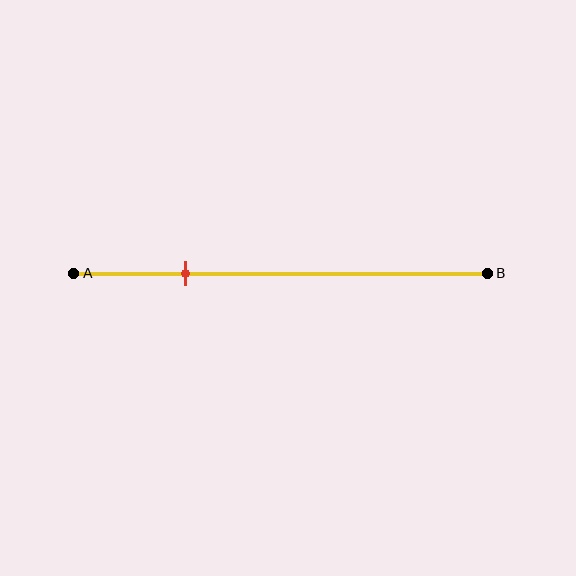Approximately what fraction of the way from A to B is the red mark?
The red mark is approximately 25% of the way from A to B.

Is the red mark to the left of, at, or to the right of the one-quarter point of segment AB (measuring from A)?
The red mark is approximately at the one-quarter point of segment AB.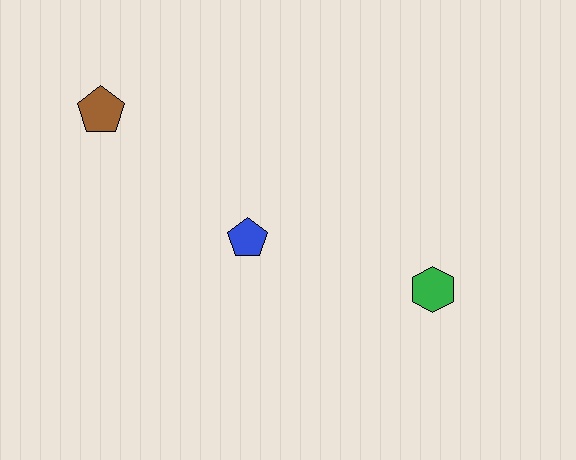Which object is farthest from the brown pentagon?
The green hexagon is farthest from the brown pentagon.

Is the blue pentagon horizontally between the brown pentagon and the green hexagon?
Yes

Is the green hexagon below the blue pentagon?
Yes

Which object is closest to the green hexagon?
The blue pentagon is closest to the green hexagon.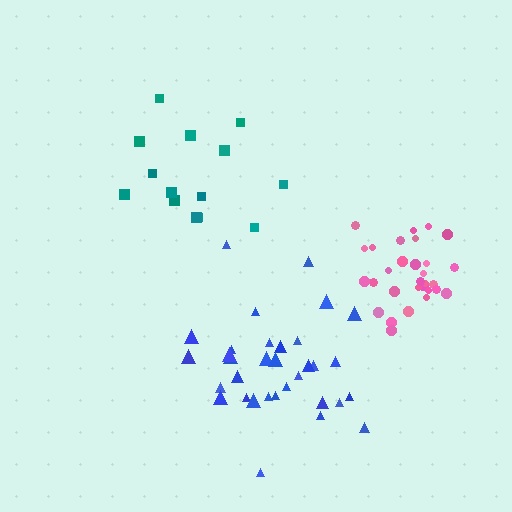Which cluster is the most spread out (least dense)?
Teal.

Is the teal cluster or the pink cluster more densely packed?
Pink.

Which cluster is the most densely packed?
Pink.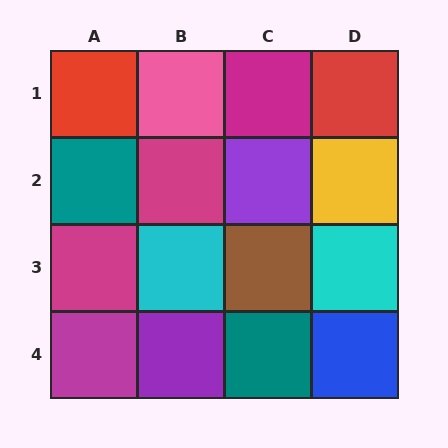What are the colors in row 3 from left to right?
Magenta, cyan, brown, cyan.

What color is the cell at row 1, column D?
Red.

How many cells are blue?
1 cell is blue.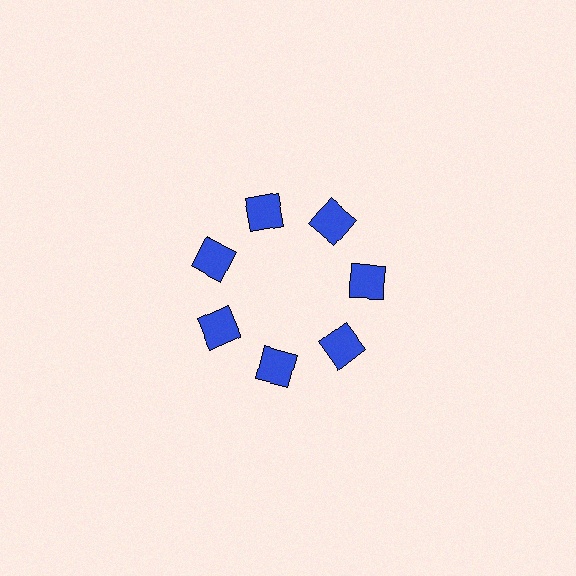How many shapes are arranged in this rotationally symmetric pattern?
There are 7 shapes, arranged in 7 groups of 1.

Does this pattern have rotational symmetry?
Yes, this pattern has 7-fold rotational symmetry. It looks the same after rotating 51 degrees around the center.